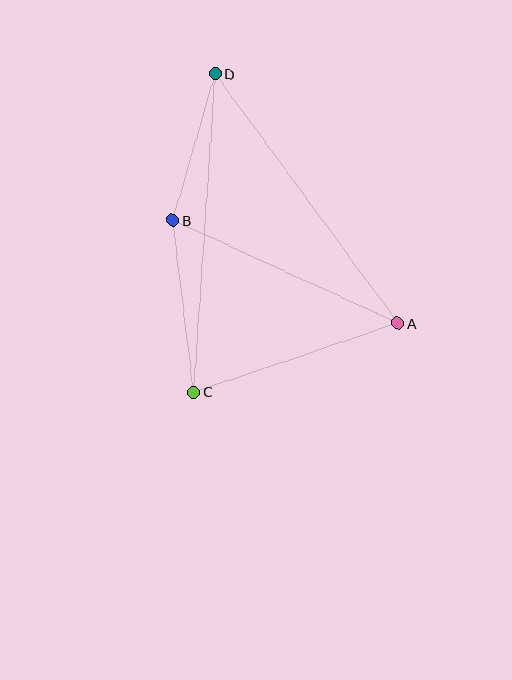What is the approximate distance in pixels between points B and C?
The distance between B and C is approximately 173 pixels.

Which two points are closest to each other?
Points B and D are closest to each other.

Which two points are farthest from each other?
Points C and D are farthest from each other.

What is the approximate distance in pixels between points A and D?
The distance between A and D is approximately 309 pixels.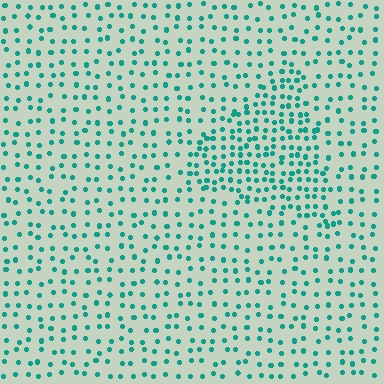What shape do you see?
I see a triangle.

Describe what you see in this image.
The image contains small teal elements arranged at two different densities. A triangle-shaped region is visible where the elements are more densely packed than the surrounding area.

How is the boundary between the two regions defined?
The boundary is defined by a change in element density (approximately 1.9x ratio). All elements are the same color, size, and shape.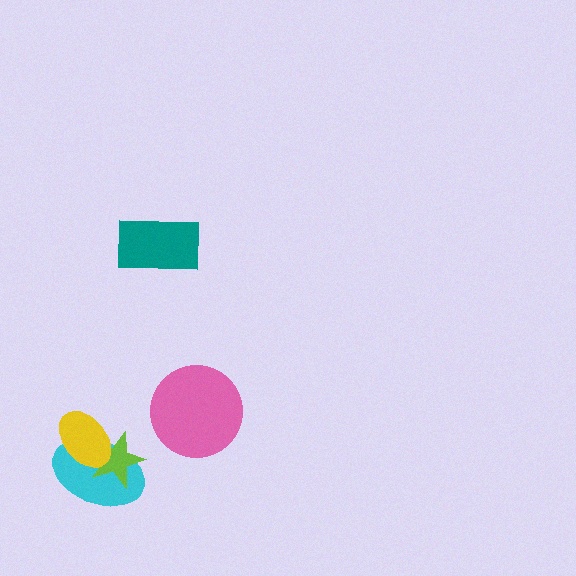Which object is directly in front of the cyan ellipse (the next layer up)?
The lime star is directly in front of the cyan ellipse.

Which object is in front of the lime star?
The yellow ellipse is in front of the lime star.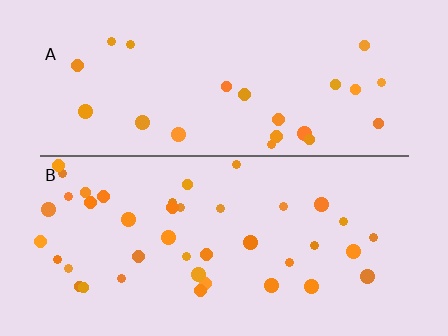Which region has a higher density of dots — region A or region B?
B (the bottom).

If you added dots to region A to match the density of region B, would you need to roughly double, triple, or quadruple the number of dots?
Approximately double.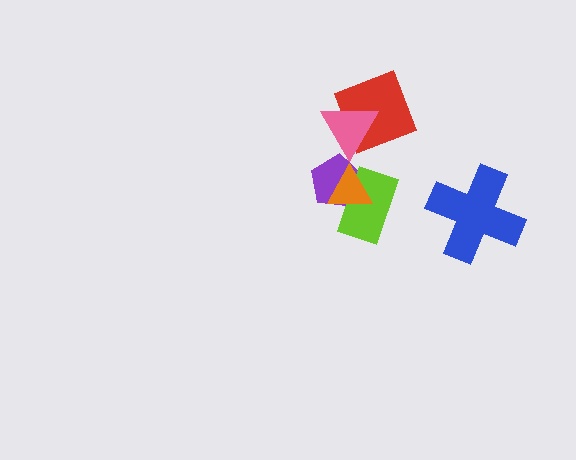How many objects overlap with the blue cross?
0 objects overlap with the blue cross.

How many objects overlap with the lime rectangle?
2 objects overlap with the lime rectangle.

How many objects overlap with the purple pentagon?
2 objects overlap with the purple pentagon.